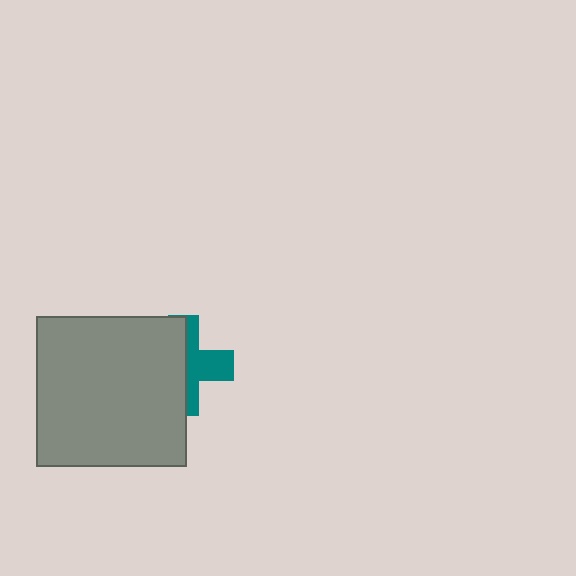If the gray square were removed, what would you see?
You would see the complete teal cross.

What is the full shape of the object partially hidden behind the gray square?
The partially hidden object is a teal cross.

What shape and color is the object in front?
The object in front is a gray square.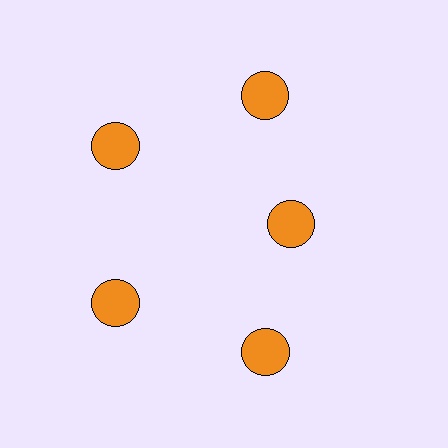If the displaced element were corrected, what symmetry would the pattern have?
It would have 5-fold rotational symmetry — the pattern would map onto itself every 72 degrees.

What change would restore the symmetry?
The symmetry would be restored by moving it outward, back onto the ring so that all 5 circles sit at equal angles and equal distance from the center.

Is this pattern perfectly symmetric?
No. The 5 orange circles are arranged in a ring, but one element near the 3 o'clock position is pulled inward toward the center, breaking the 5-fold rotational symmetry.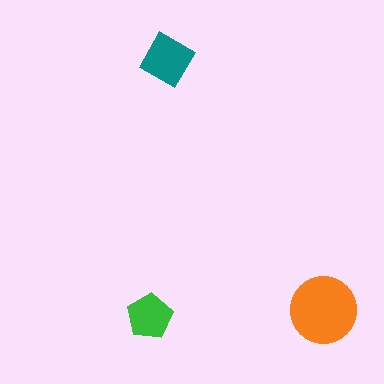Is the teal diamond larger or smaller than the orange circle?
Smaller.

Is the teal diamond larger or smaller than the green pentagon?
Larger.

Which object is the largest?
The orange circle.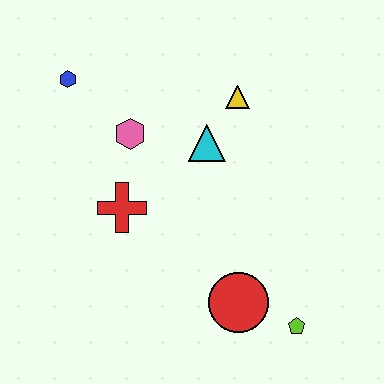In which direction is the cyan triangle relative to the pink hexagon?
The cyan triangle is to the right of the pink hexagon.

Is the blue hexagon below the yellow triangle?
No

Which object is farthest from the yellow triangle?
The lime pentagon is farthest from the yellow triangle.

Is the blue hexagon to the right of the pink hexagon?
No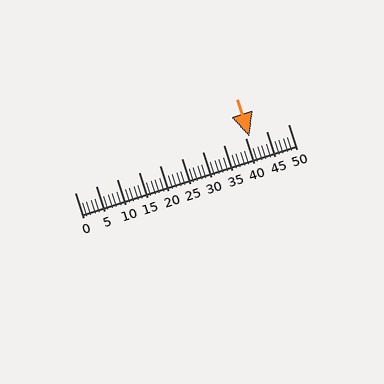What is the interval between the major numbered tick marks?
The major tick marks are spaced 5 units apart.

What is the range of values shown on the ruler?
The ruler shows values from 0 to 50.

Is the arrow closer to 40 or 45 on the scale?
The arrow is closer to 40.